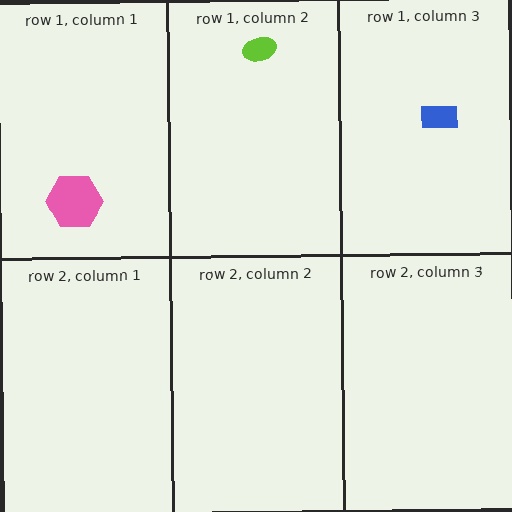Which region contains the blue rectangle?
The row 1, column 3 region.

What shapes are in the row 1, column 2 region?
The lime ellipse.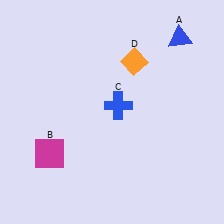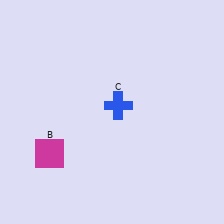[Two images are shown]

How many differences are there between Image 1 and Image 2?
There are 2 differences between the two images.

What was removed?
The blue triangle (A), the orange diamond (D) were removed in Image 2.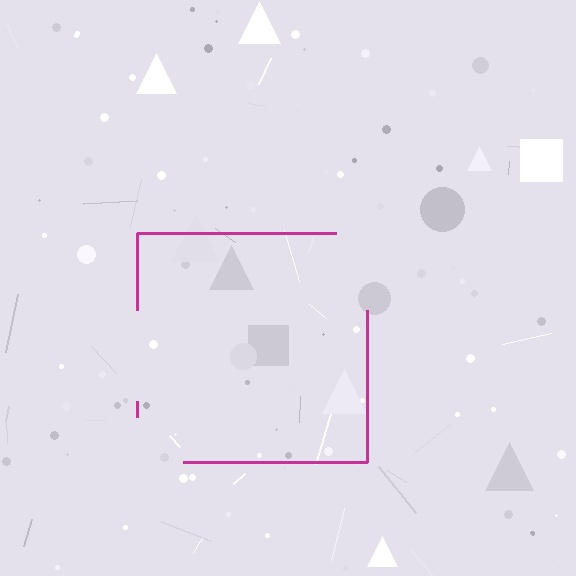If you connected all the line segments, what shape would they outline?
They would outline a square.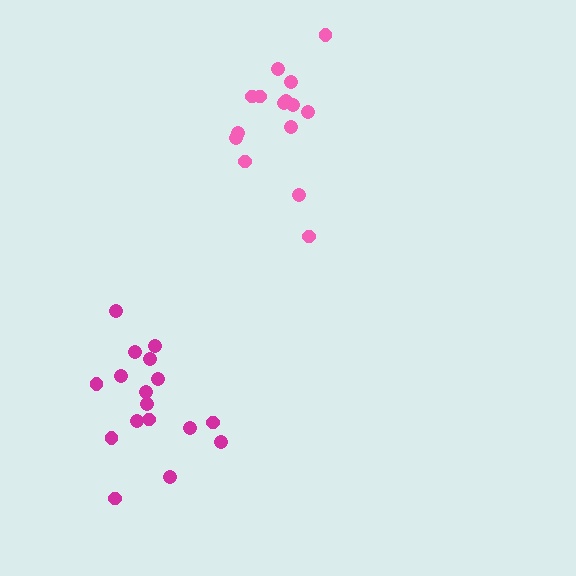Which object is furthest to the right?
The pink cluster is rightmost.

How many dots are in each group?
Group 1: 15 dots, Group 2: 17 dots (32 total).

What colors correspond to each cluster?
The clusters are colored: pink, magenta.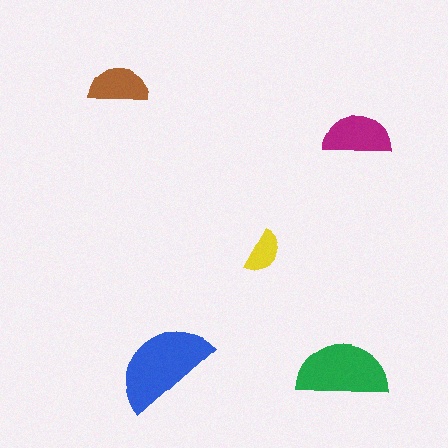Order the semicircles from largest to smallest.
the blue one, the green one, the magenta one, the brown one, the yellow one.